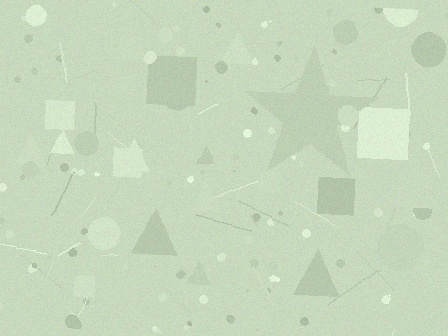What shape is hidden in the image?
A star is hidden in the image.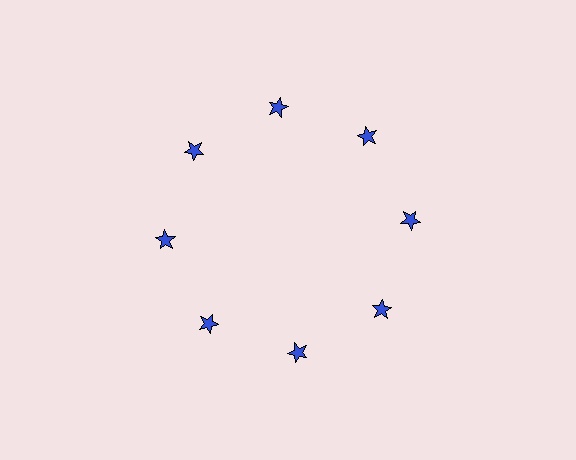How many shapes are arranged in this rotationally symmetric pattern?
There are 8 shapes, arranged in 8 groups of 1.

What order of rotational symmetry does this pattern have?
This pattern has 8-fold rotational symmetry.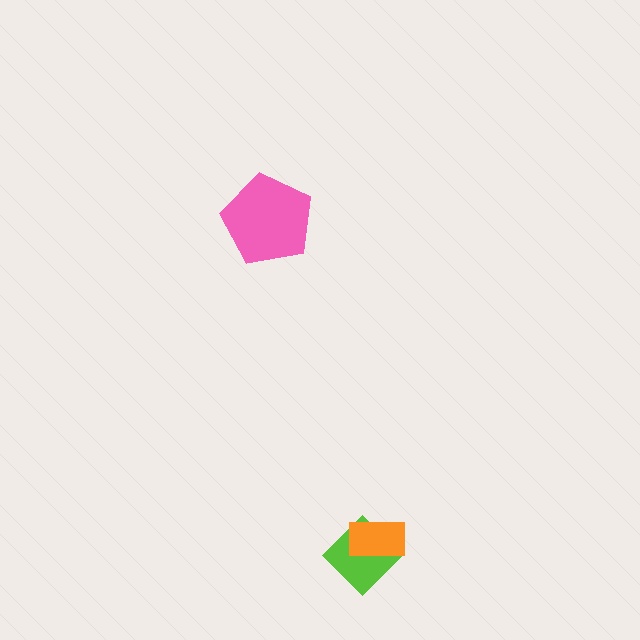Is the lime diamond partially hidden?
Yes, it is partially covered by another shape.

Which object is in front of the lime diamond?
The orange rectangle is in front of the lime diamond.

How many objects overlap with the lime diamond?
1 object overlaps with the lime diamond.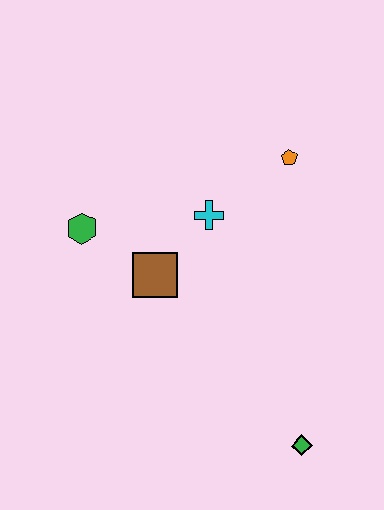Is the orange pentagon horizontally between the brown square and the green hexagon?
No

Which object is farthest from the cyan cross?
The green diamond is farthest from the cyan cross.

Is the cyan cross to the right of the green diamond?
No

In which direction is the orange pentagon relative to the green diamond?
The orange pentagon is above the green diamond.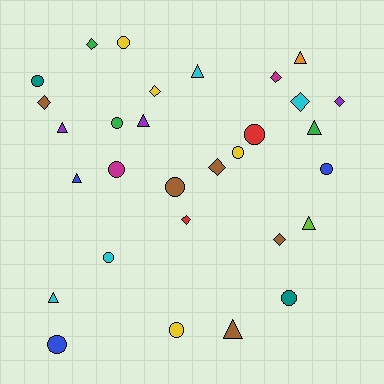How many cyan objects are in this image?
There are 4 cyan objects.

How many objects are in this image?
There are 30 objects.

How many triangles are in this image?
There are 9 triangles.